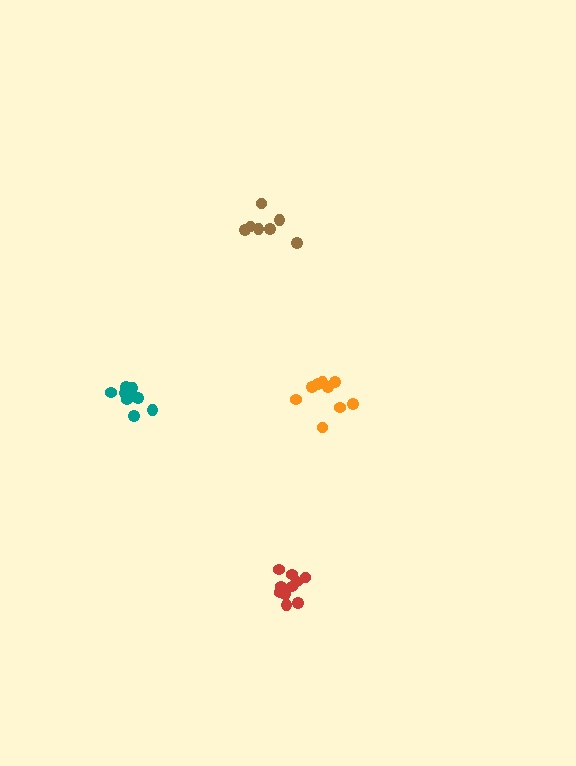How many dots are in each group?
Group 1: 7 dots, Group 2: 9 dots, Group 3: 10 dots, Group 4: 10 dots (36 total).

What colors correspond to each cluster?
The clusters are colored: brown, orange, red, teal.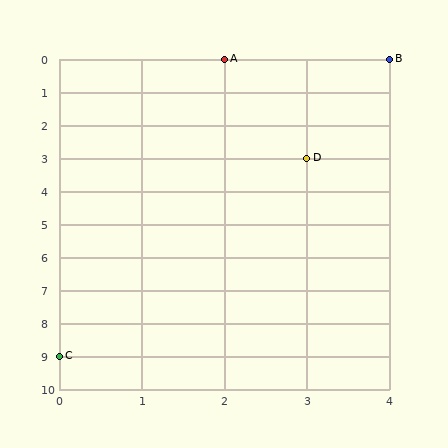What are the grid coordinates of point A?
Point A is at grid coordinates (2, 0).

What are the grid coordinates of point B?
Point B is at grid coordinates (4, 0).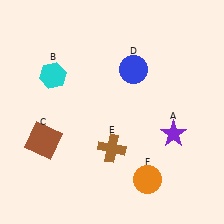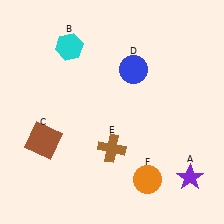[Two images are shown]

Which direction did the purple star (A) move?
The purple star (A) moved down.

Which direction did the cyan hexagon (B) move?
The cyan hexagon (B) moved up.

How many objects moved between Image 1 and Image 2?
2 objects moved between the two images.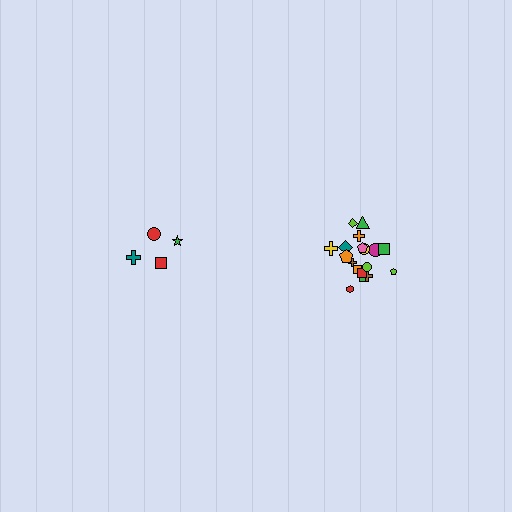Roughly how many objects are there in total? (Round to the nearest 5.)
Roughly 20 objects in total.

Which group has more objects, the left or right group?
The right group.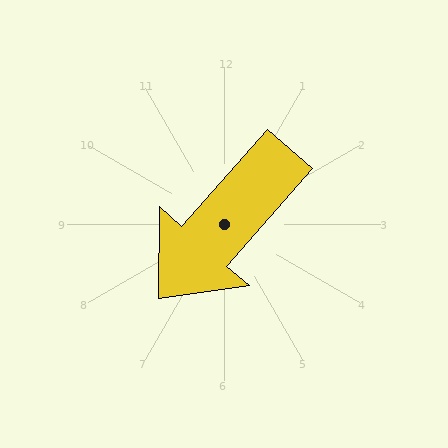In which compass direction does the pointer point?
Southwest.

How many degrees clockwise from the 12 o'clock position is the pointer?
Approximately 221 degrees.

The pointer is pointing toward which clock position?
Roughly 7 o'clock.